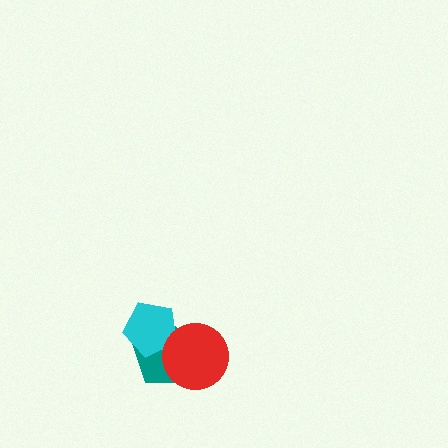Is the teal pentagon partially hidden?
Yes, it is partially covered by another shape.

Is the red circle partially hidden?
No, no other shape covers it.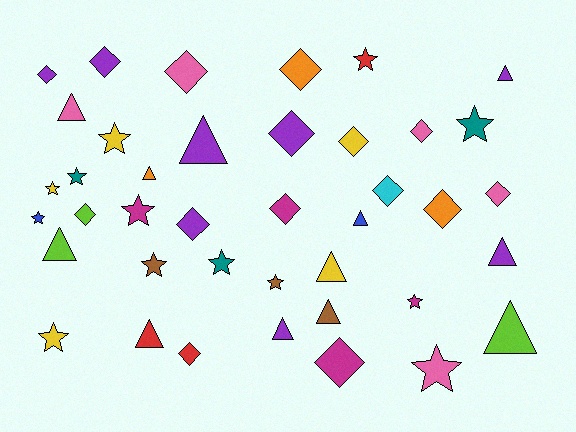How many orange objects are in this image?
There are 3 orange objects.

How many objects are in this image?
There are 40 objects.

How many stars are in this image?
There are 13 stars.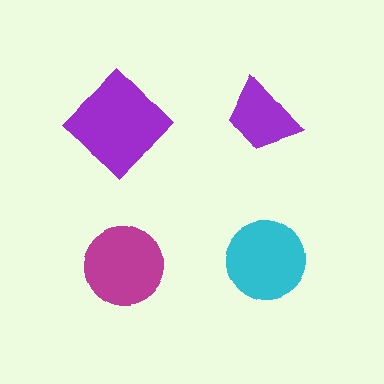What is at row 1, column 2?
A purple trapezoid.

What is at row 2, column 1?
A magenta circle.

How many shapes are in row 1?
2 shapes.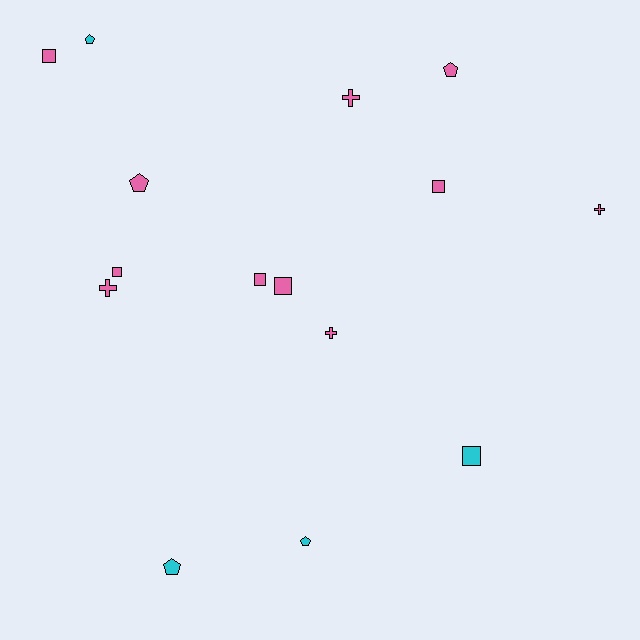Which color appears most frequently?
Pink, with 11 objects.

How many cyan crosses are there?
There are no cyan crosses.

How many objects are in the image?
There are 15 objects.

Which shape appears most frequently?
Square, with 6 objects.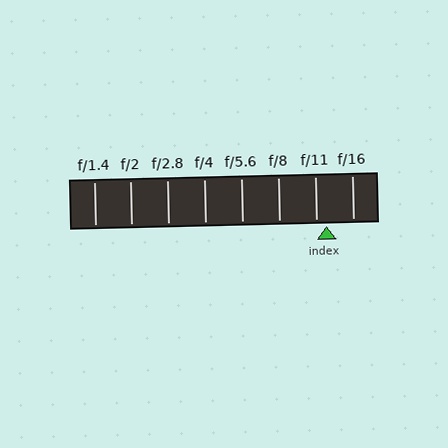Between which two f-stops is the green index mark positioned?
The index mark is between f/11 and f/16.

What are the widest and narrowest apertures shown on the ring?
The widest aperture shown is f/1.4 and the narrowest is f/16.